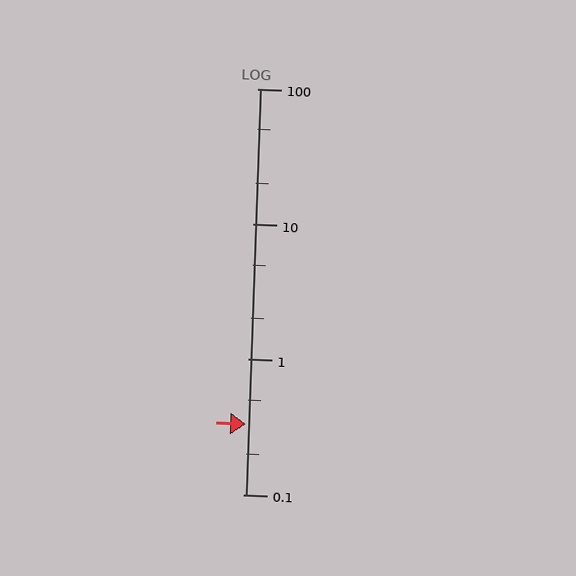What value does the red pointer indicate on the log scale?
The pointer indicates approximately 0.33.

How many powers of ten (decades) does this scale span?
The scale spans 3 decades, from 0.1 to 100.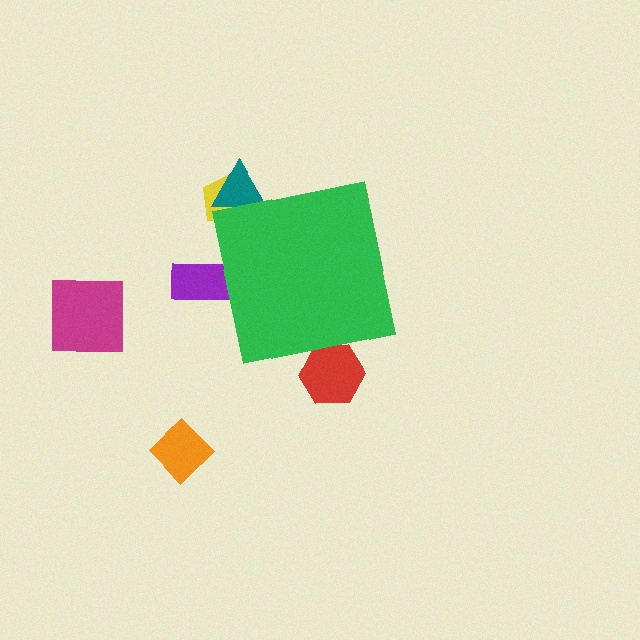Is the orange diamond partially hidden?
No, the orange diamond is fully visible.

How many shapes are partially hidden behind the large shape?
4 shapes are partially hidden.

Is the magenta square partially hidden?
No, the magenta square is fully visible.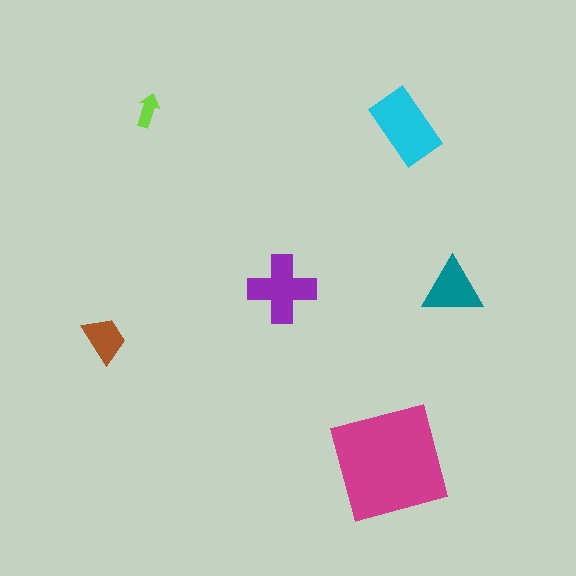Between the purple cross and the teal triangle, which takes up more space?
The purple cross.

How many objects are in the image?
There are 6 objects in the image.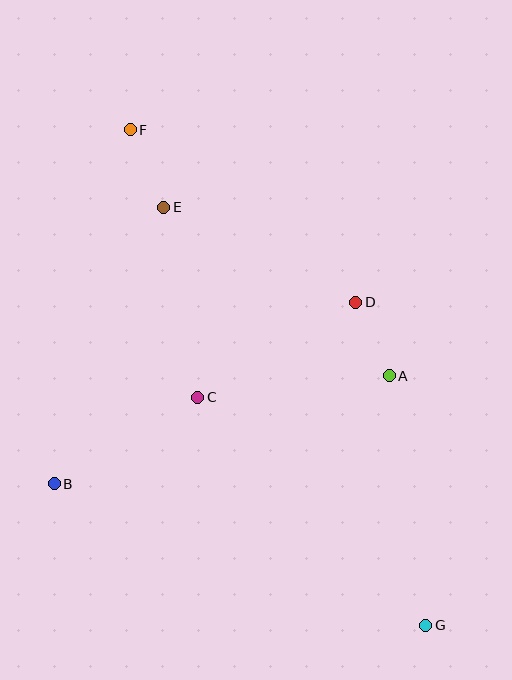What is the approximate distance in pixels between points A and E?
The distance between A and E is approximately 282 pixels.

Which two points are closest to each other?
Points A and D are closest to each other.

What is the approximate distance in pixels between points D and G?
The distance between D and G is approximately 331 pixels.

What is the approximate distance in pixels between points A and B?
The distance between A and B is approximately 352 pixels.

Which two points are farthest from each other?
Points F and G are farthest from each other.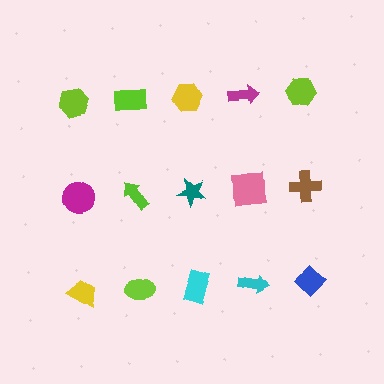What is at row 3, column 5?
A blue diamond.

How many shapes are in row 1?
5 shapes.